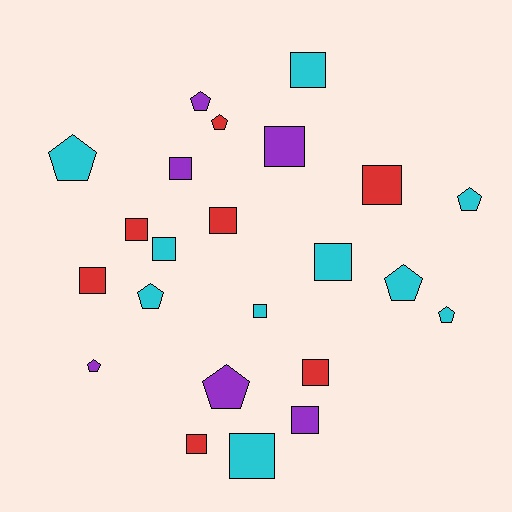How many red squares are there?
There are 6 red squares.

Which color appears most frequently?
Cyan, with 10 objects.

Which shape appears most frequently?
Square, with 14 objects.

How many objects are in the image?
There are 23 objects.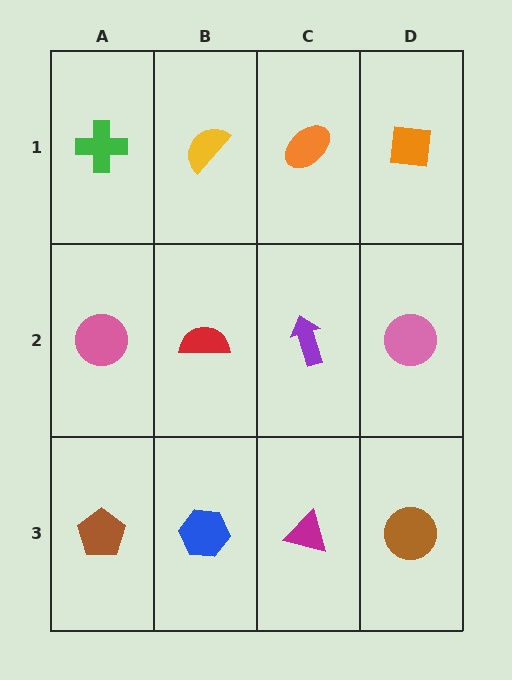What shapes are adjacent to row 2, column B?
A yellow semicircle (row 1, column B), a blue hexagon (row 3, column B), a pink circle (row 2, column A), a purple arrow (row 2, column C).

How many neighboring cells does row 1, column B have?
3.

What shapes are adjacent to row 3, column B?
A red semicircle (row 2, column B), a brown pentagon (row 3, column A), a magenta triangle (row 3, column C).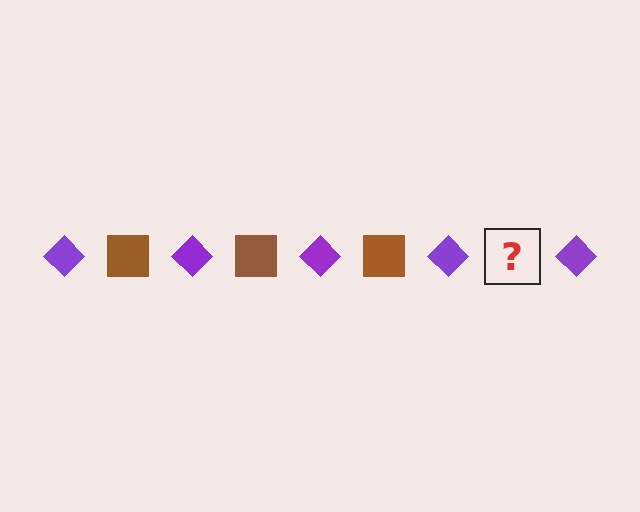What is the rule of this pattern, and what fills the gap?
The rule is that the pattern alternates between purple diamond and brown square. The gap should be filled with a brown square.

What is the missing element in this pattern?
The missing element is a brown square.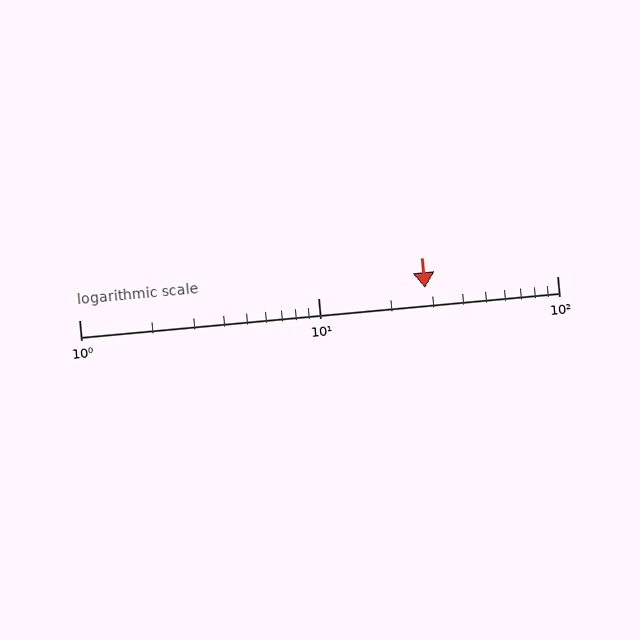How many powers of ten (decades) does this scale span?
The scale spans 2 decades, from 1 to 100.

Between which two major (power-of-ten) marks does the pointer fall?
The pointer is between 10 and 100.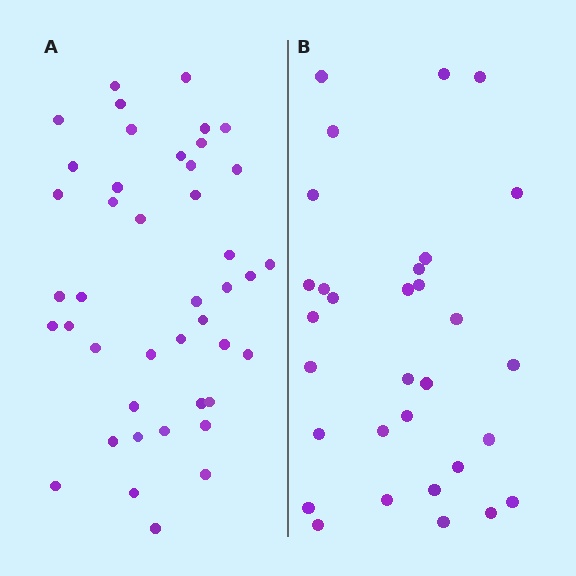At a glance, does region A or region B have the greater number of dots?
Region A (the left region) has more dots.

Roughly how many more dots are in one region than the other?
Region A has roughly 12 or so more dots than region B.